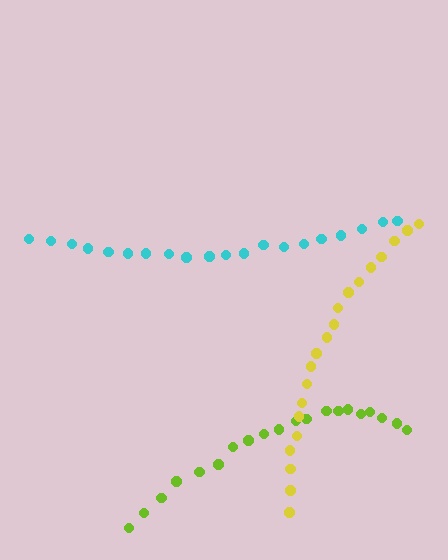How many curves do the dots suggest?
There are 3 distinct paths.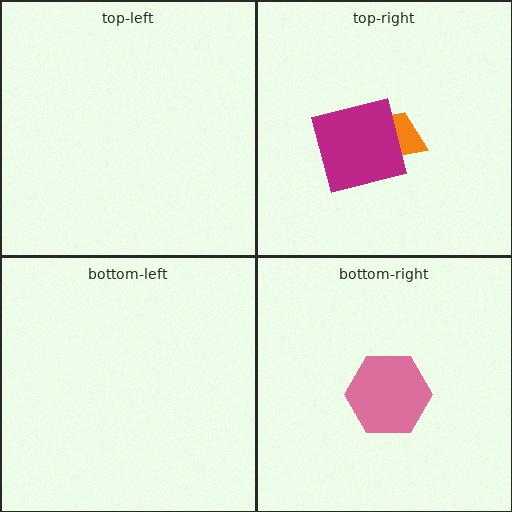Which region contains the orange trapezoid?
The top-right region.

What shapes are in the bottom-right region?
The pink hexagon.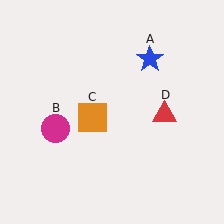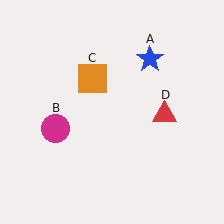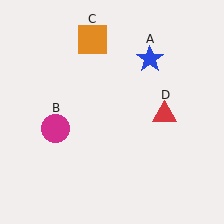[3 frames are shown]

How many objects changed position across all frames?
1 object changed position: orange square (object C).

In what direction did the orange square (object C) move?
The orange square (object C) moved up.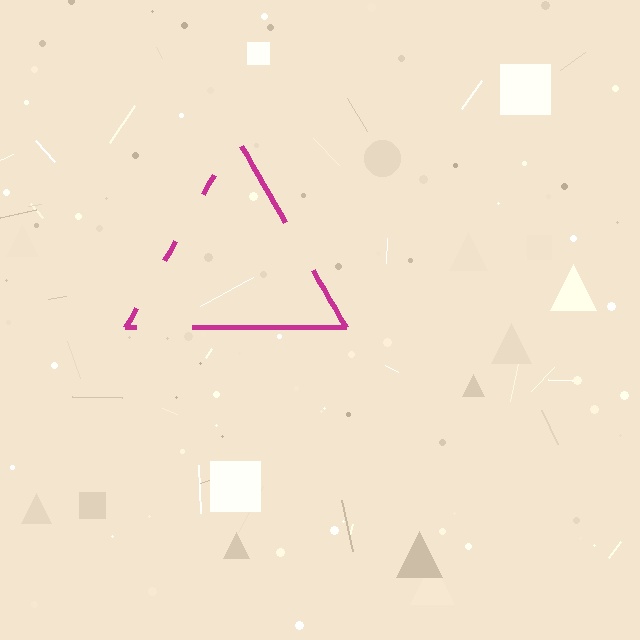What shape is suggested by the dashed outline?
The dashed outline suggests a triangle.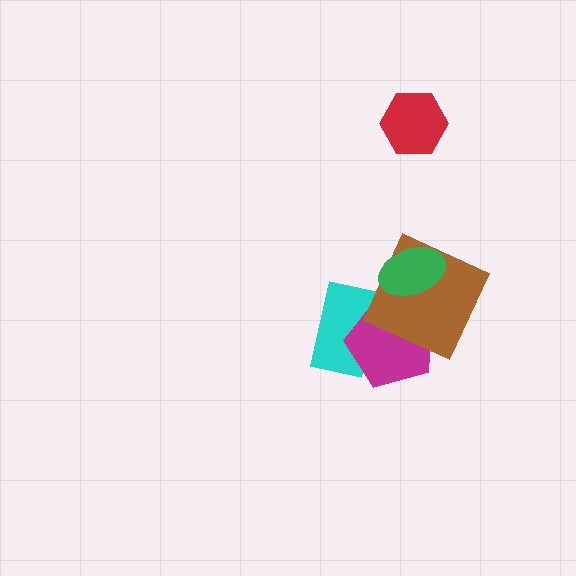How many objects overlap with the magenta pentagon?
3 objects overlap with the magenta pentagon.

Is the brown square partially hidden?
Yes, it is partially covered by another shape.